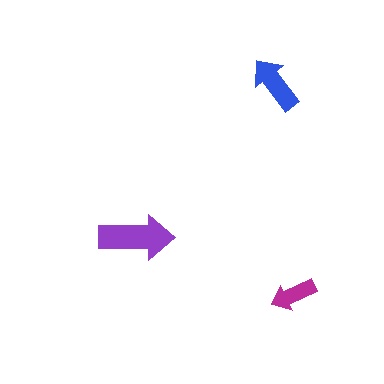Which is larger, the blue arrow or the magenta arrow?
The blue one.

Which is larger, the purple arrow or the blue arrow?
The purple one.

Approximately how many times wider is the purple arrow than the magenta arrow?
About 1.5 times wider.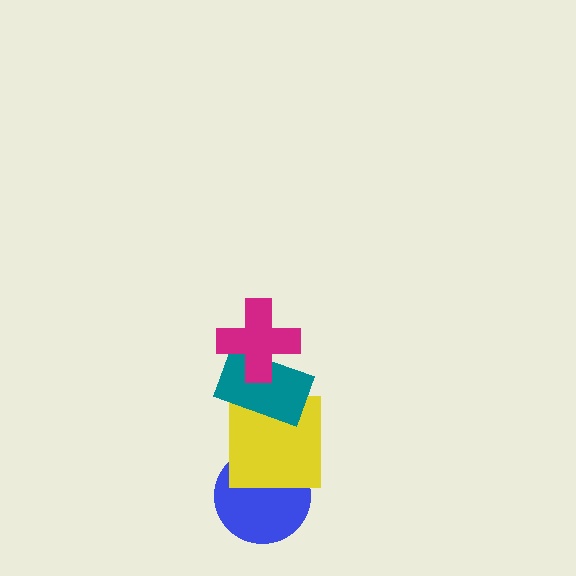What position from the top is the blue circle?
The blue circle is 4th from the top.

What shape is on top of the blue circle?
The yellow square is on top of the blue circle.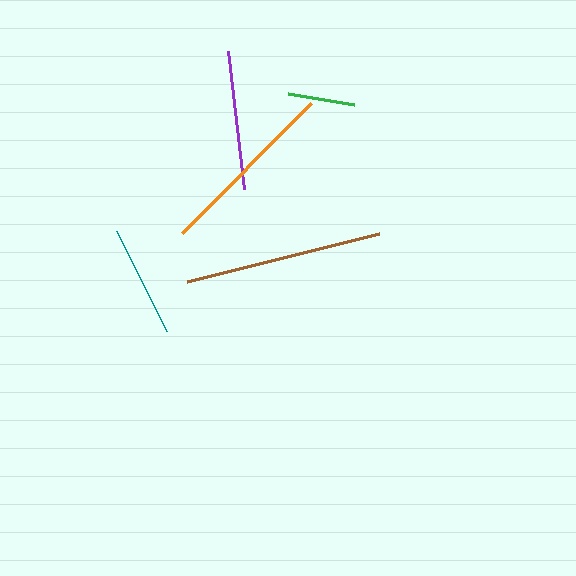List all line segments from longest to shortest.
From longest to shortest: brown, orange, purple, teal, green.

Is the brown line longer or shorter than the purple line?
The brown line is longer than the purple line.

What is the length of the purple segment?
The purple segment is approximately 139 pixels long.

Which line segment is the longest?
The brown line is the longest at approximately 198 pixels.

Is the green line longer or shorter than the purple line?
The purple line is longer than the green line.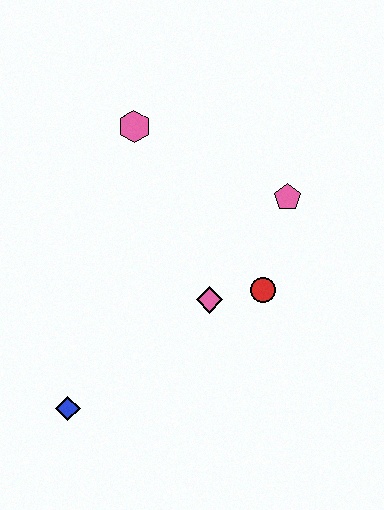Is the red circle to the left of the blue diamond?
No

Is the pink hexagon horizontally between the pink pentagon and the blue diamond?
Yes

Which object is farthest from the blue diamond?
The pink pentagon is farthest from the blue diamond.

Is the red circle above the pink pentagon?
No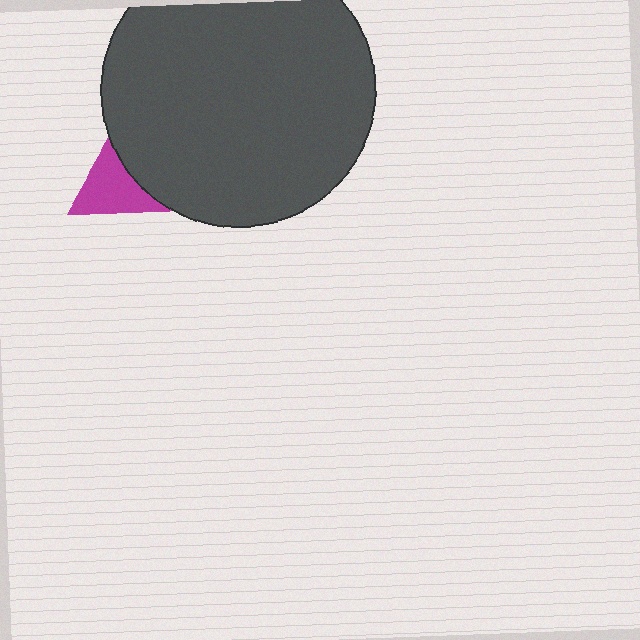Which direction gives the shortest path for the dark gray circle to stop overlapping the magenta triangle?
Moving right gives the shortest separation.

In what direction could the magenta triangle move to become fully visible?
The magenta triangle could move left. That would shift it out from behind the dark gray circle entirely.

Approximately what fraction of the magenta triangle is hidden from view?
Roughly 56% of the magenta triangle is hidden behind the dark gray circle.